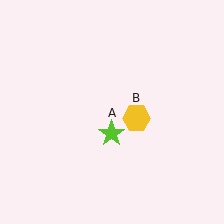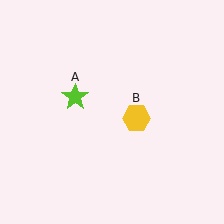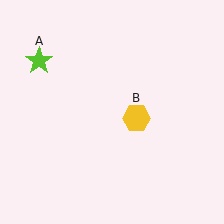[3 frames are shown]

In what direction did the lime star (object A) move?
The lime star (object A) moved up and to the left.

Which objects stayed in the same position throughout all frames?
Yellow hexagon (object B) remained stationary.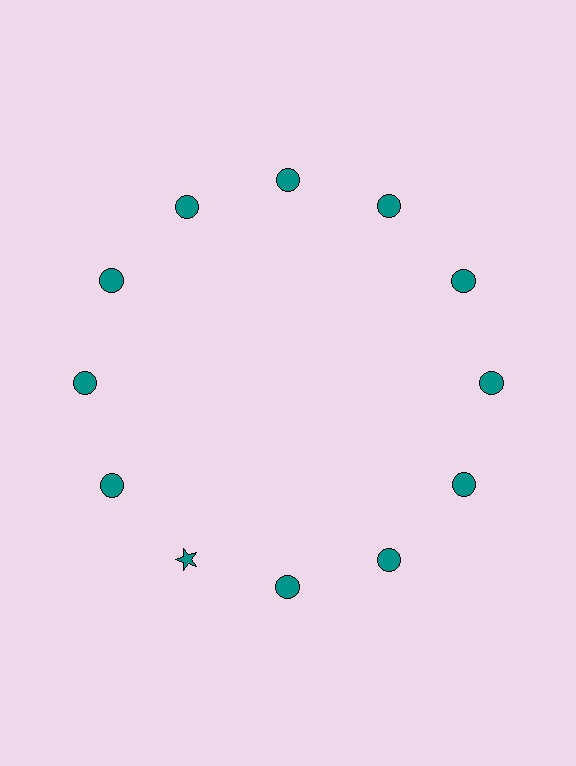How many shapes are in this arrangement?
There are 12 shapes arranged in a ring pattern.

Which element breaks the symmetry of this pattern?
The teal star at roughly the 7 o'clock position breaks the symmetry. All other shapes are teal circles.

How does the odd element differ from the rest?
It has a different shape: star instead of circle.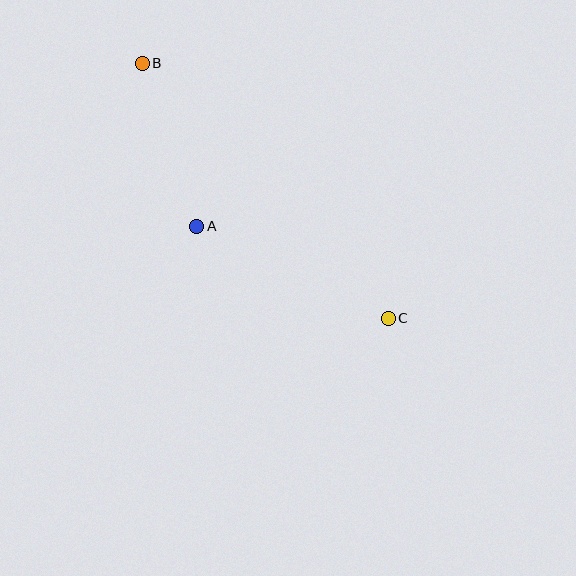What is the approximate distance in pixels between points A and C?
The distance between A and C is approximately 213 pixels.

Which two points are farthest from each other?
Points B and C are farthest from each other.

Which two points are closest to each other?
Points A and B are closest to each other.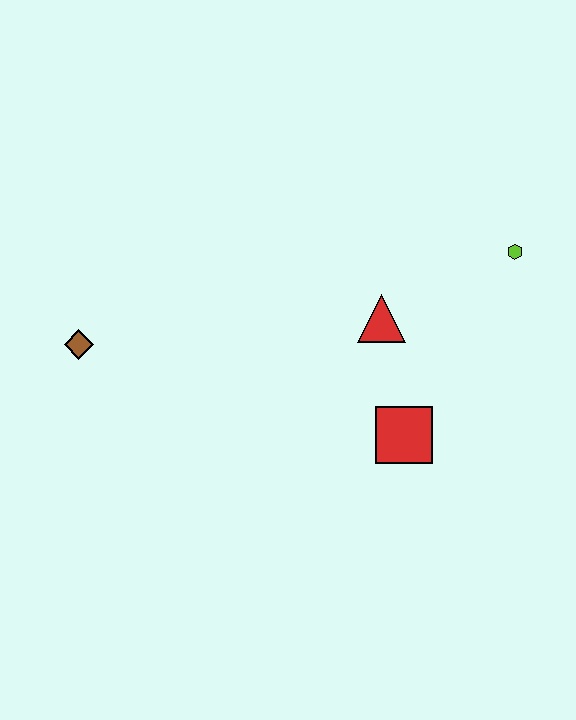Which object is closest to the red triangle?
The red square is closest to the red triangle.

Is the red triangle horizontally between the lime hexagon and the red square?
No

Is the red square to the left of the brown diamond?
No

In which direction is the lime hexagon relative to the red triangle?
The lime hexagon is to the right of the red triangle.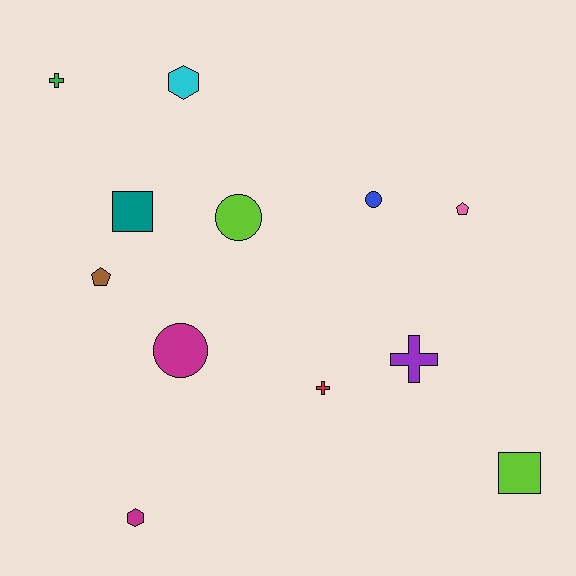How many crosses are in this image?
There are 3 crosses.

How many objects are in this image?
There are 12 objects.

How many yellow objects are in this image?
There are no yellow objects.